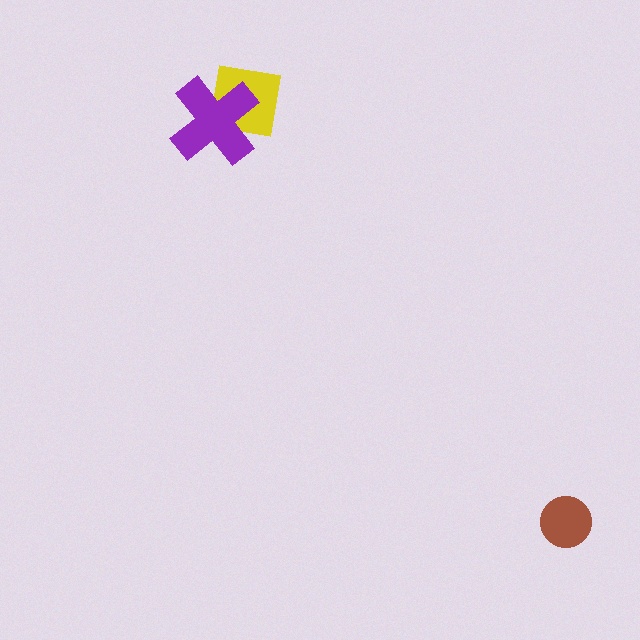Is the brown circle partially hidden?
No, no other shape covers it.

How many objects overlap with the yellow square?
1 object overlaps with the yellow square.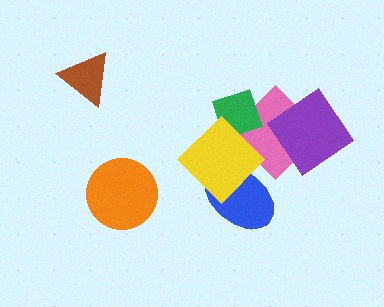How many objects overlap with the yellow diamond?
3 objects overlap with the yellow diamond.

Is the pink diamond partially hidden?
Yes, it is partially covered by another shape.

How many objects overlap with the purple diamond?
1 object overlaps with the purple diamond.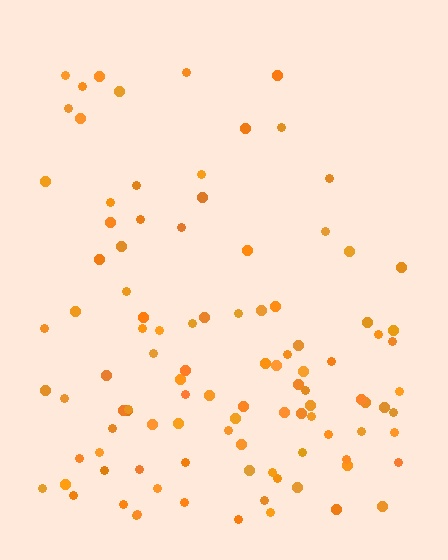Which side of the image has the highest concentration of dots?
The bottom.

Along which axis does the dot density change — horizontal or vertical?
Vertical.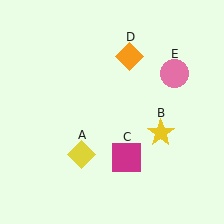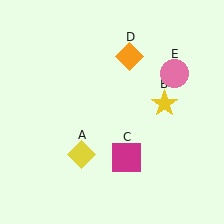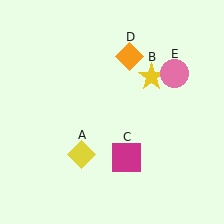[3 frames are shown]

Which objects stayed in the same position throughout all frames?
Yellow diamond (object A) and magenta square (object C) and orange diamond (object D) and pink circle (object E) remained stationary.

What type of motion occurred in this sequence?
The yellow star (object B) rotated counterclockwise around the center of the scene.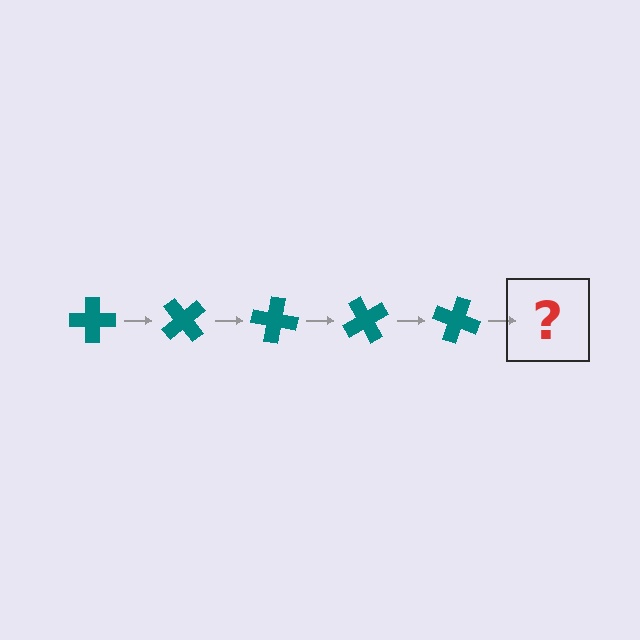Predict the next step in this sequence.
The next step is a teal cross rotated 250 degrees.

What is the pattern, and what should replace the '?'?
The pattern is that the cross rotates 50 degrees each step. The '?' should be a teal cross rotated 250 degrees.